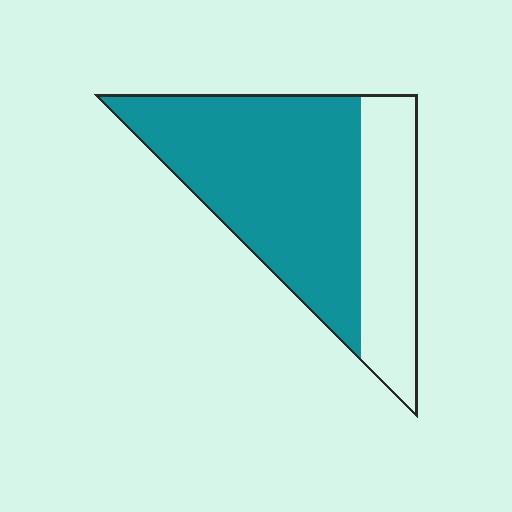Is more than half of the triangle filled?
Yes.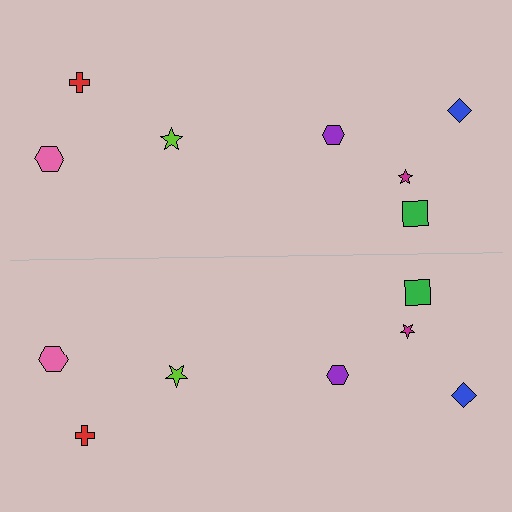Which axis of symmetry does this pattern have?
The pattern has a horizontal axis of symmetry running through the center of the image.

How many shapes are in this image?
There are 14 shapes in this image.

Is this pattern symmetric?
Yes, this pattern has bilateral (reflection) symmetry.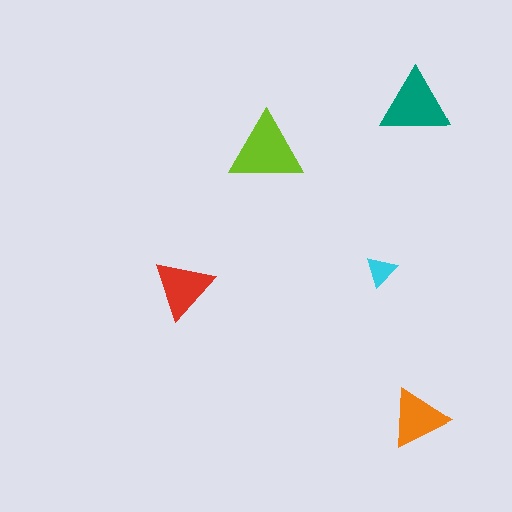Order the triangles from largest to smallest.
the lime one, the teal one, the red one, the orange one, the cyan one.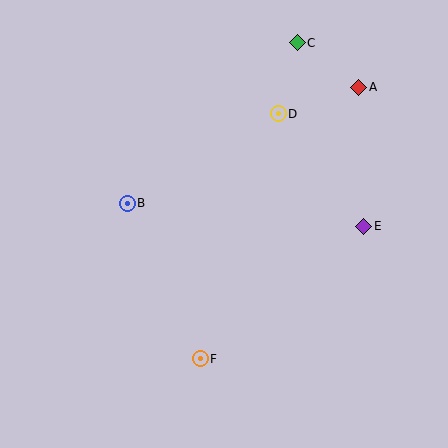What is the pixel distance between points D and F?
The distance between D and F is 257 pixels.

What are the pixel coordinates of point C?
Point C is at (297, 43).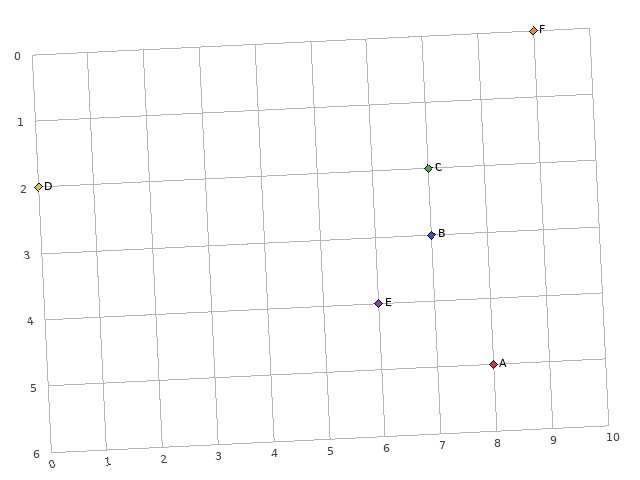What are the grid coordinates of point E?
Point E is at grid coordinates (6, 4).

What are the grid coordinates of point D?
Point D is at grid coordinates (0, 2).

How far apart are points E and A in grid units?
Points E and A are 2 columns and 1 row apart (about 2.2 grid units diagonally).